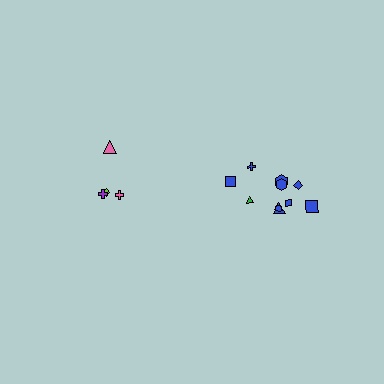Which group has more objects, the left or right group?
The right group.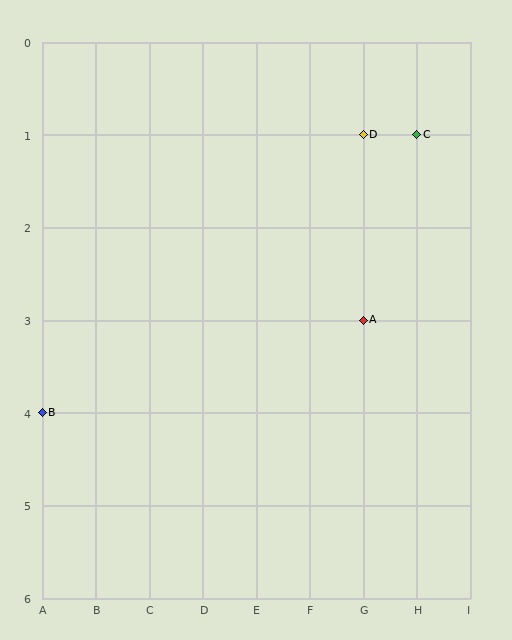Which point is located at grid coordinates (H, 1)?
Point C is at (H, 1).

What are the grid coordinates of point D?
Point D is at grid coordinates (G, 1).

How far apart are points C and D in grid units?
Points C and D are 1 column apart.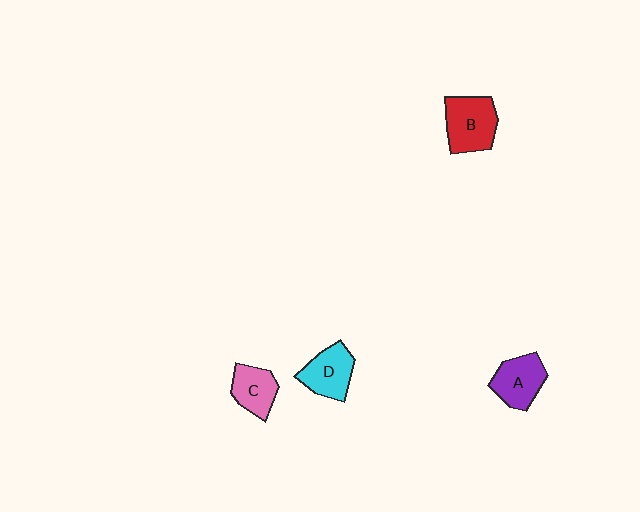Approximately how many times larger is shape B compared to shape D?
Approximately 1.2 times.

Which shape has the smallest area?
Shape C (pink).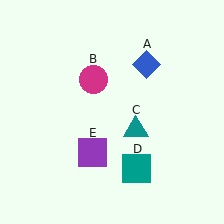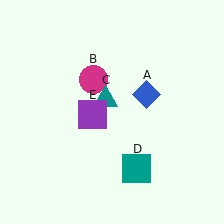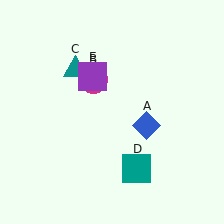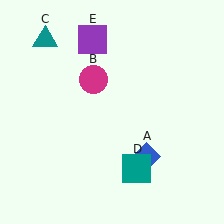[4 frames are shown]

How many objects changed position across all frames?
3 objects changed position: blue diamond (object A), teal triangle (object C), purple square (object E).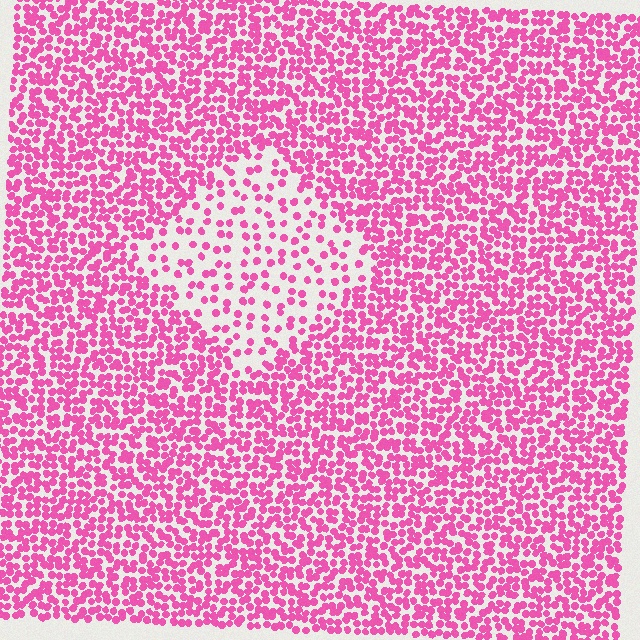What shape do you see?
I see a diamond.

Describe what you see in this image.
The image contains small pink elements arranged at two different densities. A diamond-shaped region is visible where the elements are less densely packed than the surrounding area.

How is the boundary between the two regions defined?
The boundary is defined by a change in element density (approximately 2.4x ratio). All elements are the same color, size, and shape.